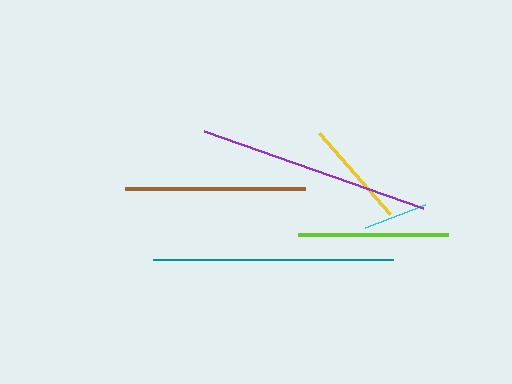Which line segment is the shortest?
The cyan line is the shortest at approximately 64 pixels.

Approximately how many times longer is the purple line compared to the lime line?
The purple line is approximately 1.5 times the length of the lime line.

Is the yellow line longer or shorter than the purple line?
The purple line is longer than the yellow line.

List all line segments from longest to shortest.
From longest to shortest: teal, purple, brown, lime, yellow, cyan.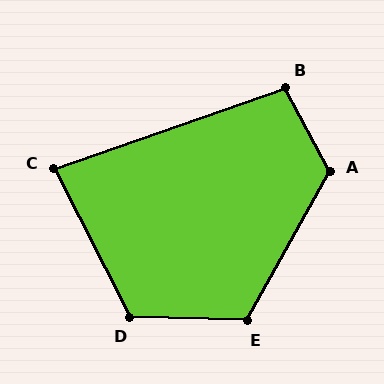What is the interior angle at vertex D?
Approximately 118 degrees (obtuse).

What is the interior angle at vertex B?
Approximately 99 degrees (obtuse).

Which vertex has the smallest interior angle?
C, at approximately 82 degrees.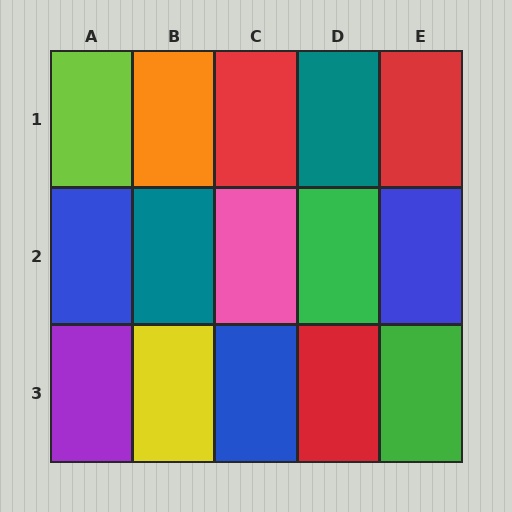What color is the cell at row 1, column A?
Lime.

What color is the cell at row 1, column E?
Red.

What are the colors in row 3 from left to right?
Purple, yellow, blue, red, green.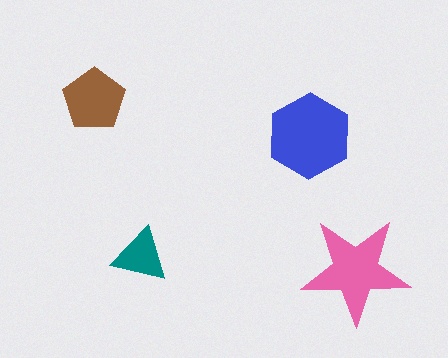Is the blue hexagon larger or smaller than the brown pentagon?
Larger.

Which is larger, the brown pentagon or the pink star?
The pink star.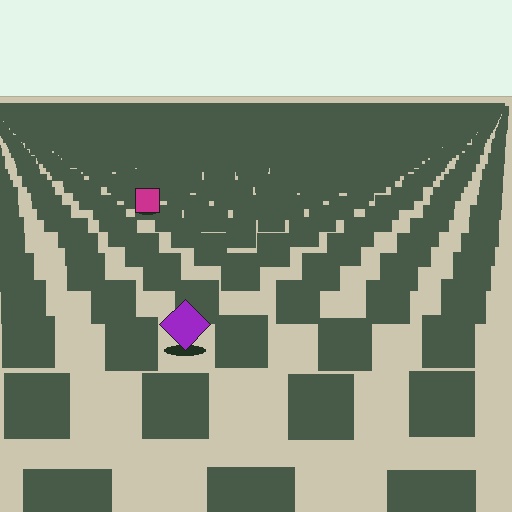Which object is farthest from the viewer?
The magenta square is farthest from the viewer. It appears smaller and the ground texture around it is denser.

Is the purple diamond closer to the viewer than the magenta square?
Yes. The purple diamond is closer — you can tell from the texture gradient: the ground texture is coarser near it.